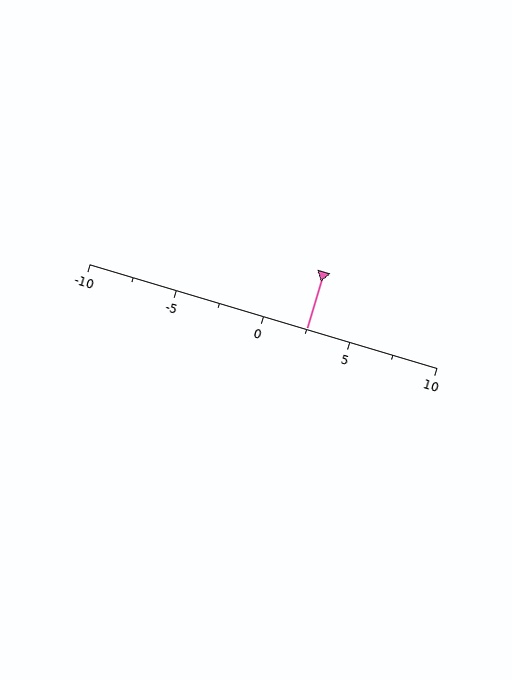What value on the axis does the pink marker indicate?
The marker indicates approximately 2.5.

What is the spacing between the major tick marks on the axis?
The major ticks are spaced 5 apart.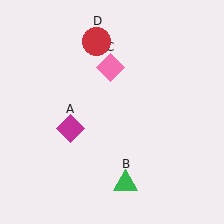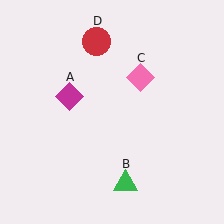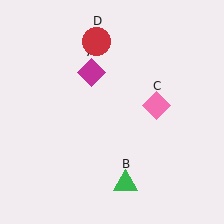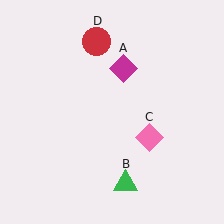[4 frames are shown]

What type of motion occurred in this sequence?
The magenta diamond (object A), pink diamond (object C) rotated clockwise around the center of the scene.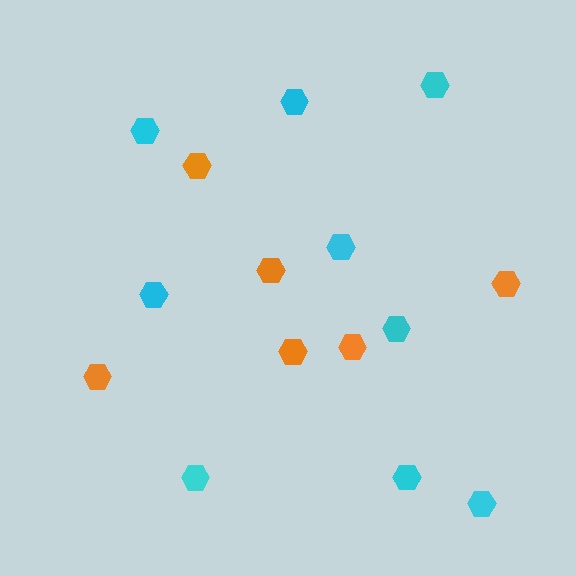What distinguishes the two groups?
There are 2 groups: one group of orange hexagons (6) and one group of cyan hexagons (9).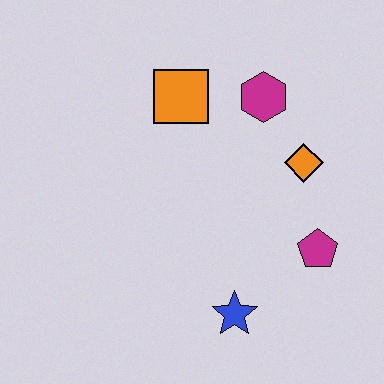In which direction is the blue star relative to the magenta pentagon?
The blue star is to the left of the magenta pentagon.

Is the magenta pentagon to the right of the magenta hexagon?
Yes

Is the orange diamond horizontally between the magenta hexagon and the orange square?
No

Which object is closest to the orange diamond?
The magenta hexagon is closest to the orange diamond.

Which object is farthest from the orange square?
The blue star is farthest from the orange square.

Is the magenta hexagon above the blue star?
Yes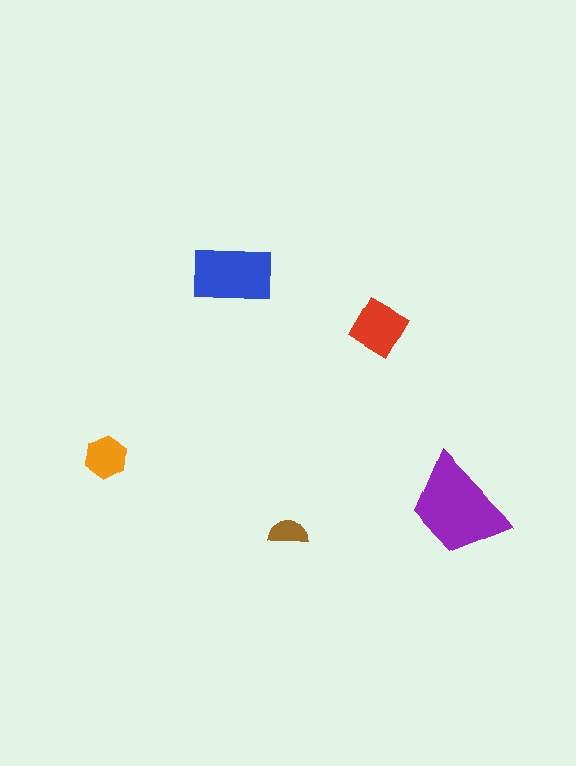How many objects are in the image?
There are 5 objects in the image.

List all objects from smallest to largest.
The brown semicircle, the orange hexagon, the red diamond, the blue rectangle, the purple trapezoid.